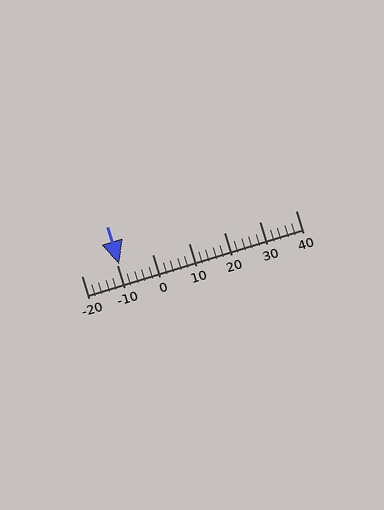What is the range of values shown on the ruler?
The ruler shows values from -20 to 40.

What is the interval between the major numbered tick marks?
The major tick marks are spaced 10 units apart.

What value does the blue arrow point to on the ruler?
The blue arrow points to approximately -9.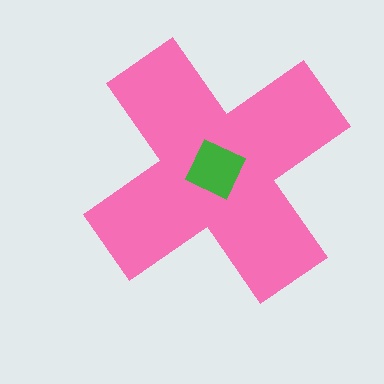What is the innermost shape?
The green square.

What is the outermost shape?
The pink cross.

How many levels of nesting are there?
2.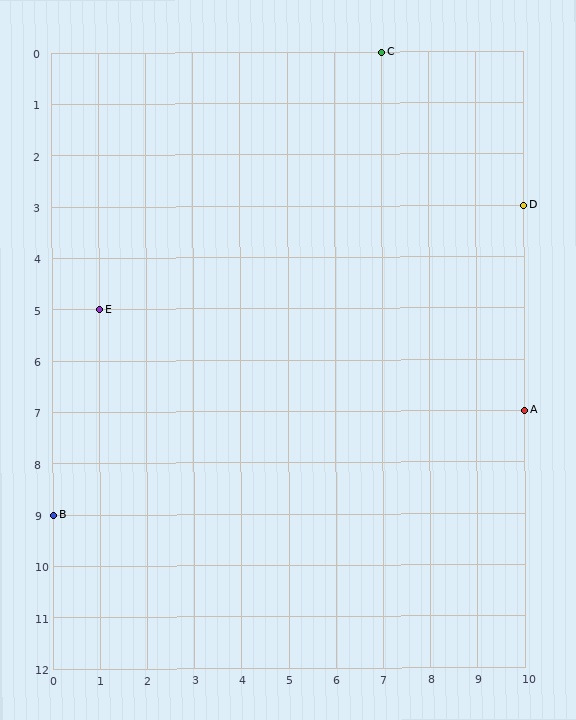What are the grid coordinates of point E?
Point E is at grid coordinates (1, 5).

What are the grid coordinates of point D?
Point D is at grid coordinates (10, 3).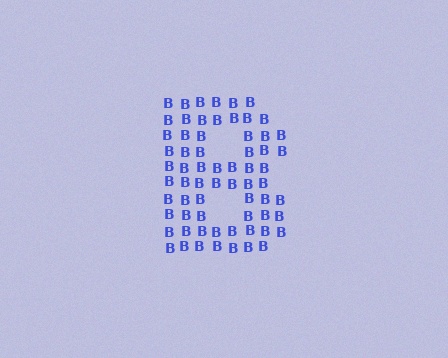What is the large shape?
The large shape is the letter B.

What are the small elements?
The small elements are letter B's.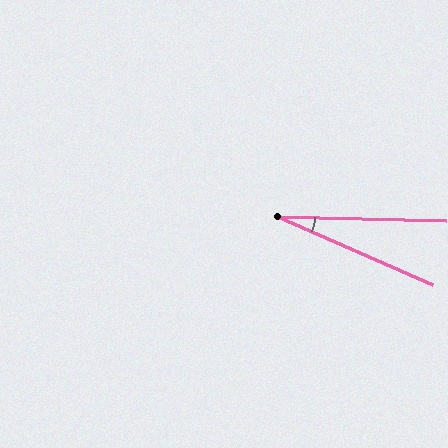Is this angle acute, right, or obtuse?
It is acute.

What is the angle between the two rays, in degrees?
Approximately 22 degrees.